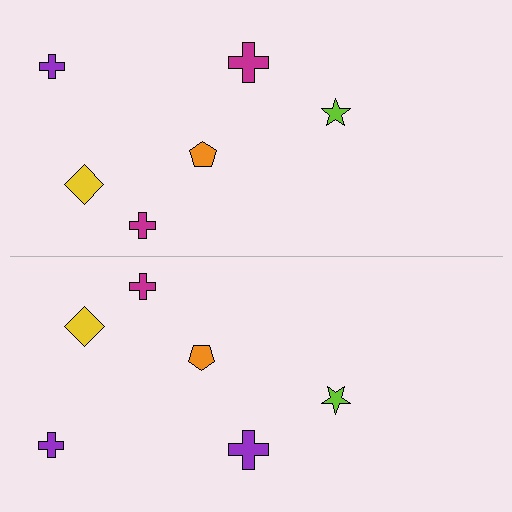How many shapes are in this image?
There are 12 shapes in this image.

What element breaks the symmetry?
The purple cross on the bottom side breaks the symmetry — its mirror counterpart is magenta.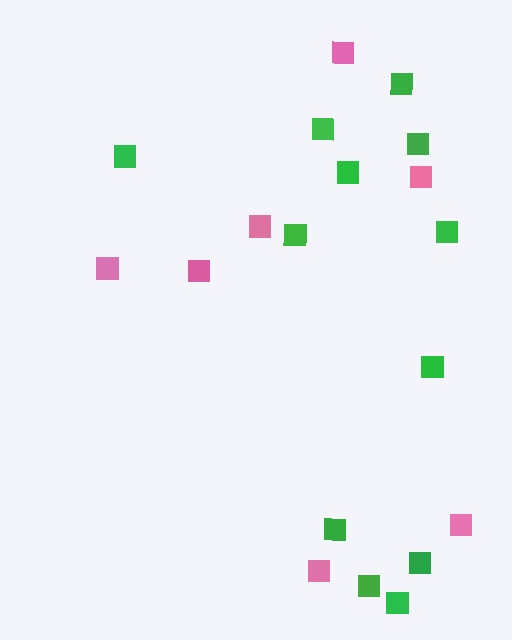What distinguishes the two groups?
There are 2 groups: one group of green squares (12) and one group of pink squares (7).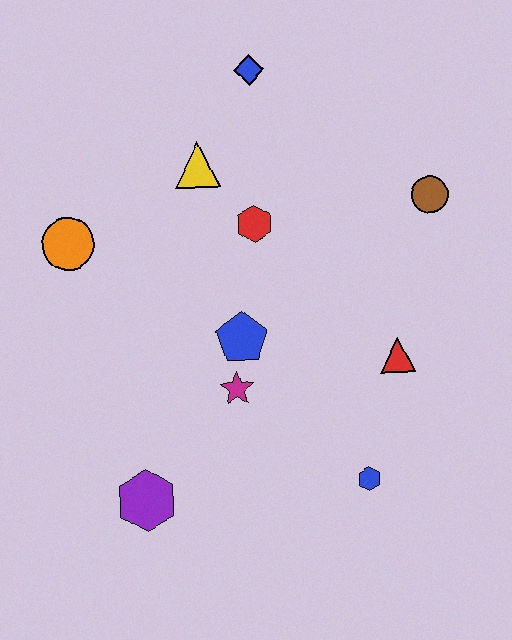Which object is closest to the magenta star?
The blue pentagon is closest to the magenta star.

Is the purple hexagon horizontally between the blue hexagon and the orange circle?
Yes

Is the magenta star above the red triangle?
No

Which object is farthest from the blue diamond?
The purple hexagon is farthest from the blue diamond.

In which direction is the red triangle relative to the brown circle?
The red triangle is below the brown circle.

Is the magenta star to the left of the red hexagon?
Yes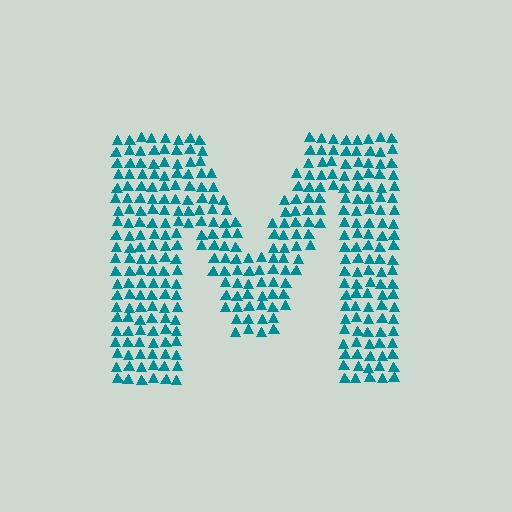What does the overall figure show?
The overall figure shows the letter M.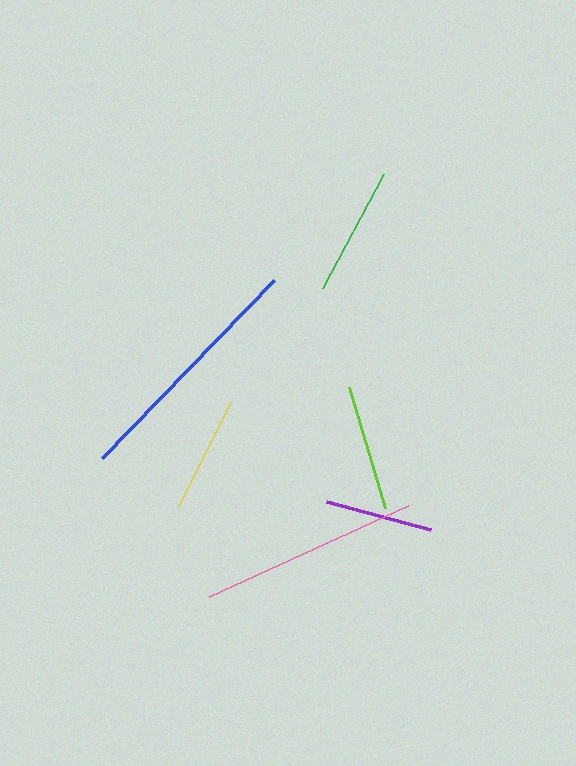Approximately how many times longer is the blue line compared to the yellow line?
The blue line is approximately 2.1 times the length of the yellow line.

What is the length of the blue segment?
The blue segment is approximately 247 pixels long.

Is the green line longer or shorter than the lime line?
The green line is longer than the lime line.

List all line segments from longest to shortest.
From longest to shortest: blue, pink, green, lime, yellow, purple.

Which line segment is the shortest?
The purple line is the shortest at approximately 107 pixels.